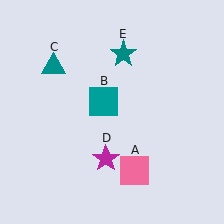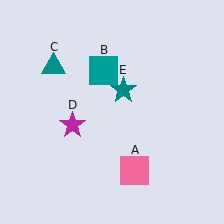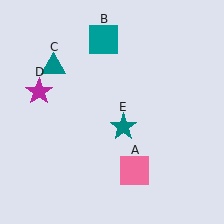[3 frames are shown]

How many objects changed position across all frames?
3 objects changed position: teal square (object B), magenta star (object D), teal star (object E).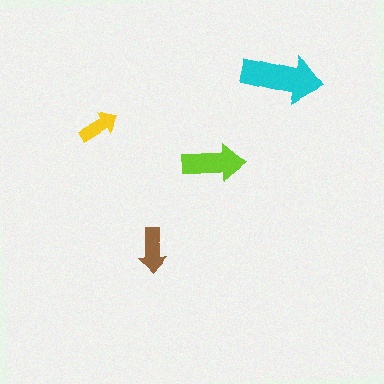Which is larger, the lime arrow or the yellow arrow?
The lime one.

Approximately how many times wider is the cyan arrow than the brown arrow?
About 2 times wider.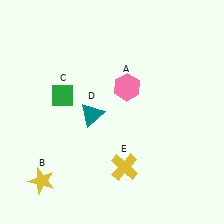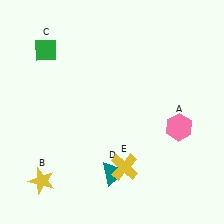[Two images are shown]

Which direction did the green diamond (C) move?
The green diamond (C) moved up.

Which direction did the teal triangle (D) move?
The teal triangle (D) moved down.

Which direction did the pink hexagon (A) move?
The pink hexagon (A) moved right.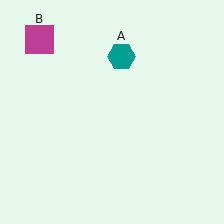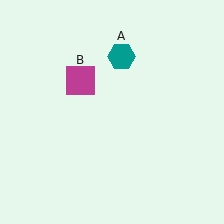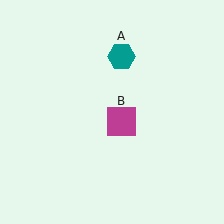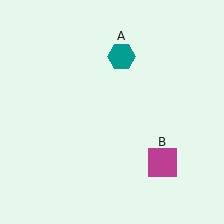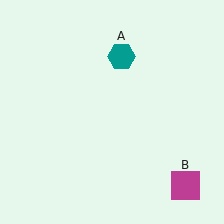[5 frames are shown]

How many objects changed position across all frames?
1 object changed position: magenta square (object B).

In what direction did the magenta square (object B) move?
The magenta square (object B) moved down and to the right.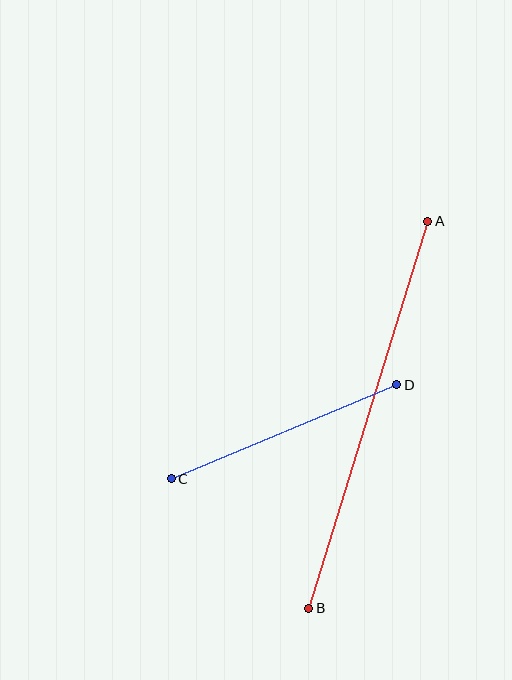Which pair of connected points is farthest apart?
Points A and B are farthest apart.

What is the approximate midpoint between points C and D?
The midpoint is at approximately (284, 432) pixels.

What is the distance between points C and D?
The distance is approximately 244 pixels.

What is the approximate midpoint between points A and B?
The midpoint is at approximately (368, 415) pixels.